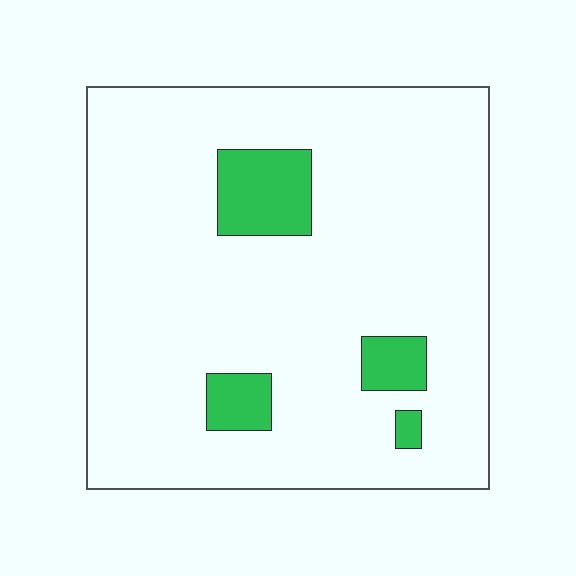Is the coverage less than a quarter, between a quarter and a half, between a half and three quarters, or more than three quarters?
Less than a quarter.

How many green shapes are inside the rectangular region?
4.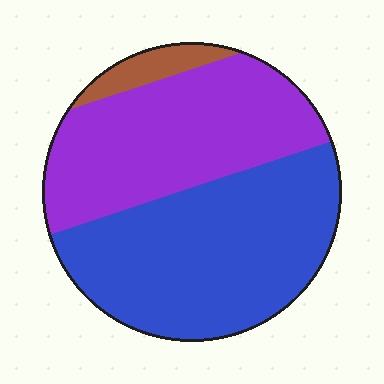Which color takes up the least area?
Brown, at roughly 5%.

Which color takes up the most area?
Blue, at roughly 50%.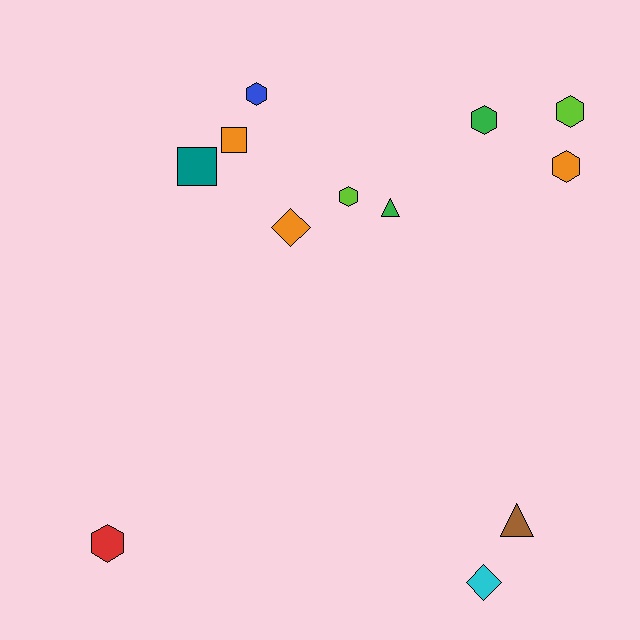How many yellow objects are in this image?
There are no yellow objects.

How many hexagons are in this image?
There are 6 hexagons.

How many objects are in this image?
There are 12 objects.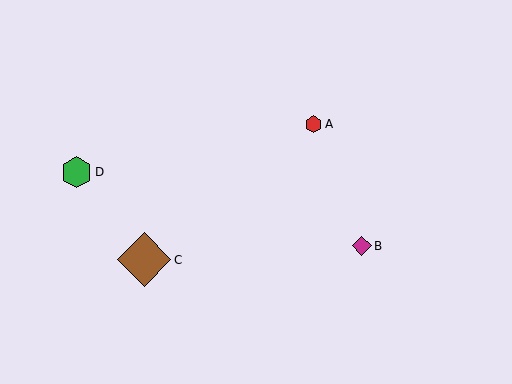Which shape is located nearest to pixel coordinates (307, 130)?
The red hexagon (labeled A) at (314, 124) is nearest to that location.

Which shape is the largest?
The brown diamond (labeled C) is the largest.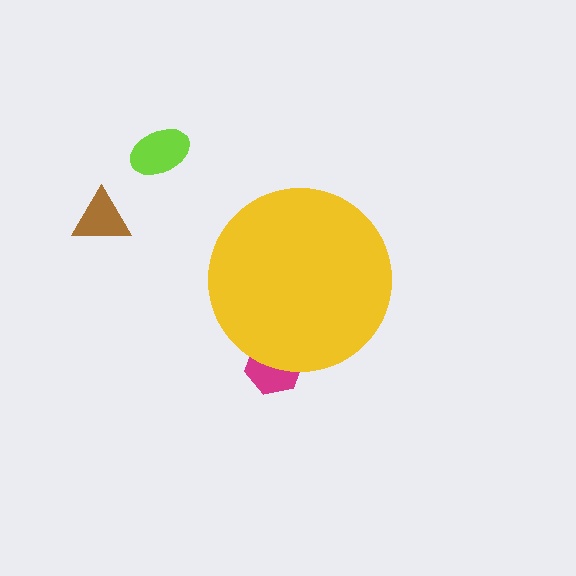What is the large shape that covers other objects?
A yellow circle.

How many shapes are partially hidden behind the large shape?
1 shape is partially hidden.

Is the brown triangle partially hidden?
No, the brown triangle is fully visible.